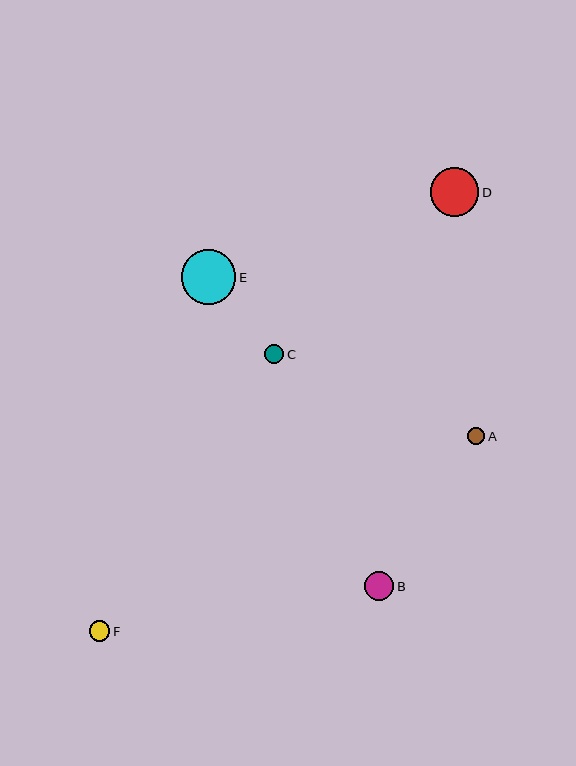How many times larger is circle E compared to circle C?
Circle E is approximately 2.8 times the size of circle C.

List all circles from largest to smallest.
From largest to smallest: E, D, B, F, C, A.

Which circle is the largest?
Circle E is the largest with a size of approximately 54 pixels.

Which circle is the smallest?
Circle A is the smallest with a size of approximately 17 pixels.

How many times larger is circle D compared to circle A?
Circle D is approximately 2.9 times the size of circle A.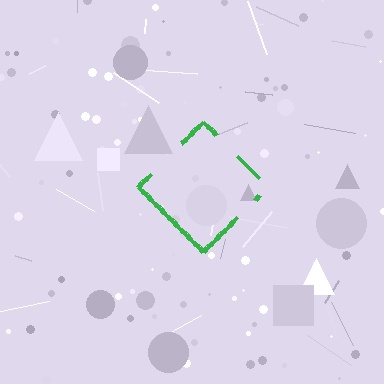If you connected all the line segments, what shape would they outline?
They would outline a diamond.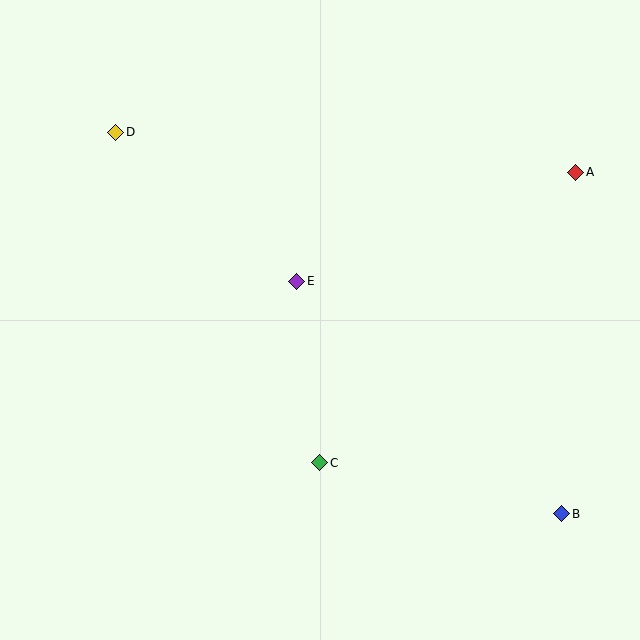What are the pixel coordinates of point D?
Point D is at (116, 132).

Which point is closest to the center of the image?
Point E at (297, 281) is closest to the center.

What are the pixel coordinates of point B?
Point B is at (562, 514).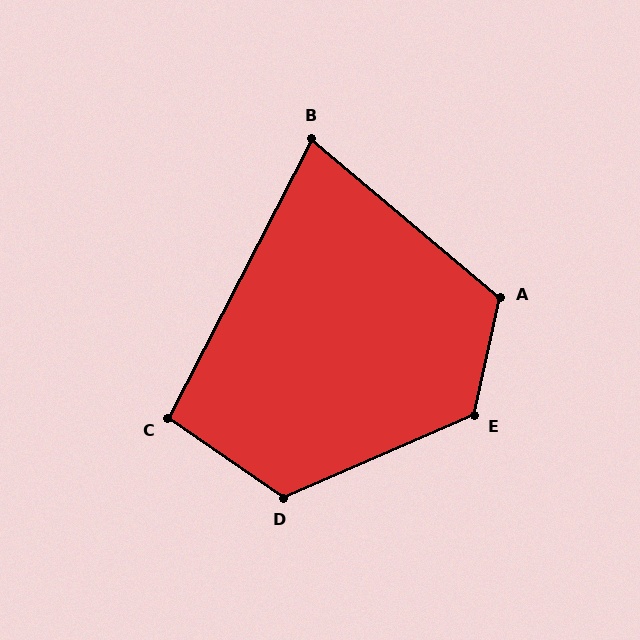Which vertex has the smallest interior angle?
B, at approximately 77 degrees.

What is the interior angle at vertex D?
Approximately 122 degrees (obtuse).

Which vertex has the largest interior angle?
E, at approximately 126 degrees.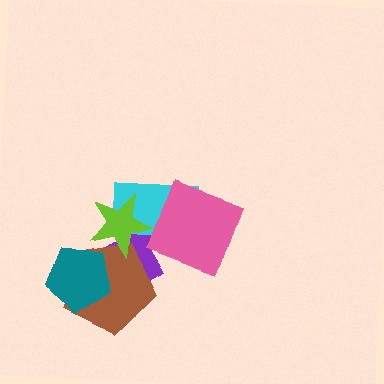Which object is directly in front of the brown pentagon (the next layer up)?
The lime star is directly in front of the brown pentagon.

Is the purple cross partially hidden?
Yes, it is partially covered by another shape.